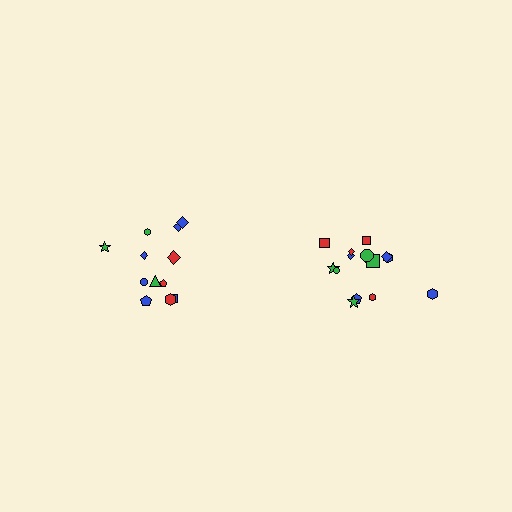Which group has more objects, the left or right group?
The right group.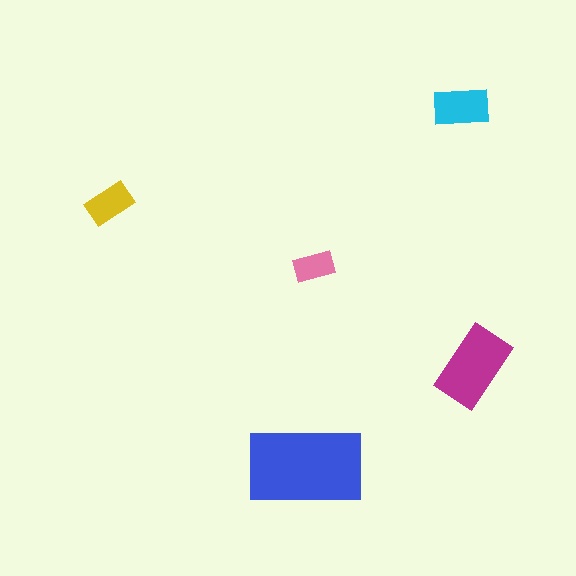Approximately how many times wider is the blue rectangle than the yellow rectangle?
About 2.5 times wider.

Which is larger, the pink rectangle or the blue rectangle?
The blue one.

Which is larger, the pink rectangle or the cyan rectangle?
The cyan one.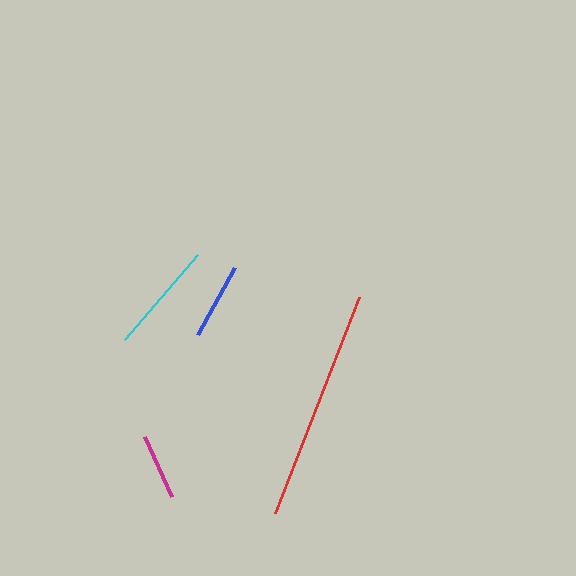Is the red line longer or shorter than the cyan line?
The red line is longer than the cyan line.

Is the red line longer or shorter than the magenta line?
The red line is longer than the magenta line.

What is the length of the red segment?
The red segment is approximately 231 pixels long.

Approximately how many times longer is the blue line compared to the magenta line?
The blue line is approximately 1.1 times the length of the magenta line.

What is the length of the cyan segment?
The cyan segment is approximately 112 pixels long.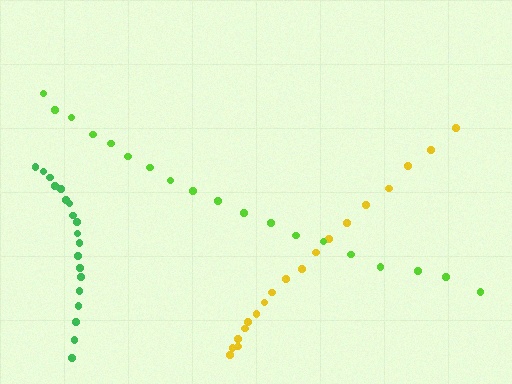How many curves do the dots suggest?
There are 3 distinct paths.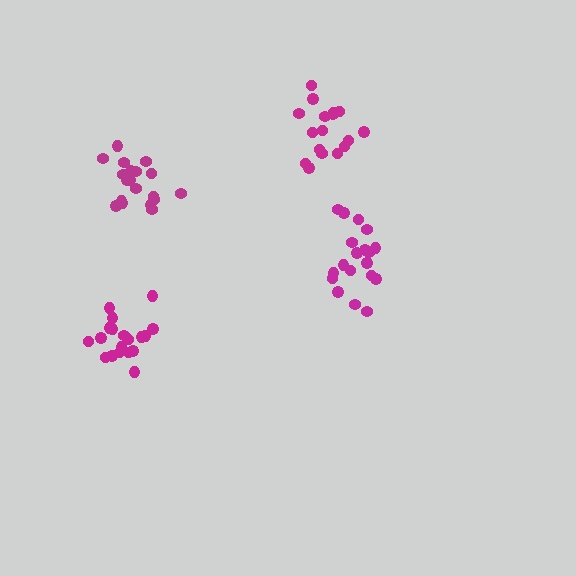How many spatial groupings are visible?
There are 4 spatial groupings.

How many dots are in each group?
Group 1: 20 dots, Group 2: 19 dots, Group 3: 19 dots, Group 4: 17 dots (75 total).